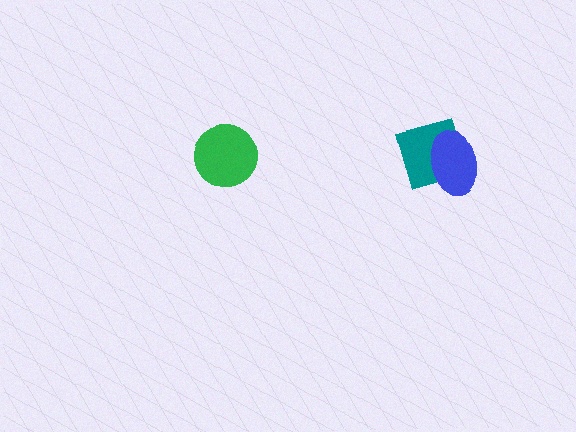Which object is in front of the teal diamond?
The blue ellipse is in front of the teal diamond.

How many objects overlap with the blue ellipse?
1 object overlaps with the blue ellipse.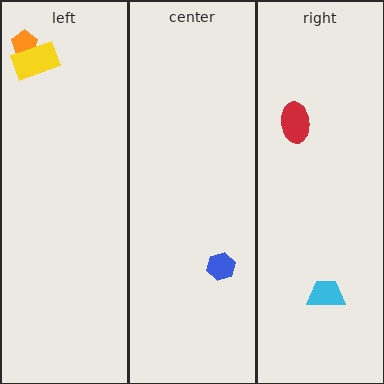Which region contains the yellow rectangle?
The left region.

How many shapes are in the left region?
2.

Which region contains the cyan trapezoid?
The right region.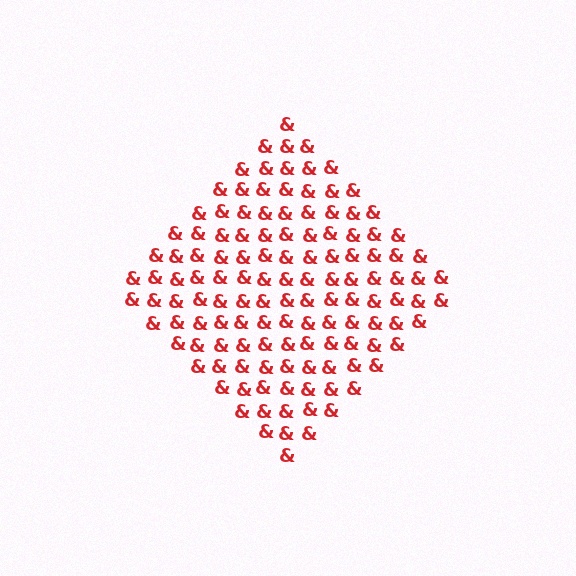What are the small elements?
The small elements are ampersands.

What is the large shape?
The large shape is a diamond.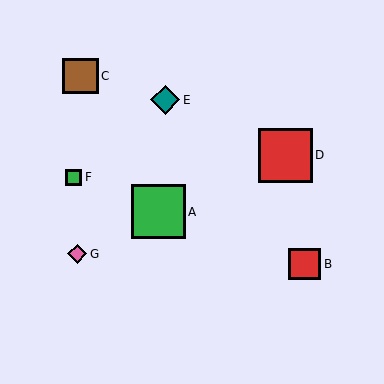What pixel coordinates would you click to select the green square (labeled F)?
Click at (74, 177) to select the green square F.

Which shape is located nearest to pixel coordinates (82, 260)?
The pink diamond (labeled G) at (77, 254) is nearest to that location.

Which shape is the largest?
The red square (labeled D) is the largest.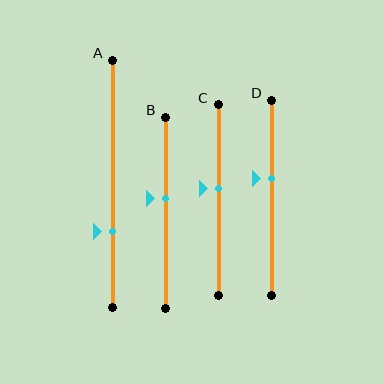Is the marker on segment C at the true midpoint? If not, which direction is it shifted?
No, the marker on segment C is shifted upward by about 6% of the segment length.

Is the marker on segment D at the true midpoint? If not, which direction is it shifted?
No, the marker on segment D is shifted upward by about 10% of the segment length.